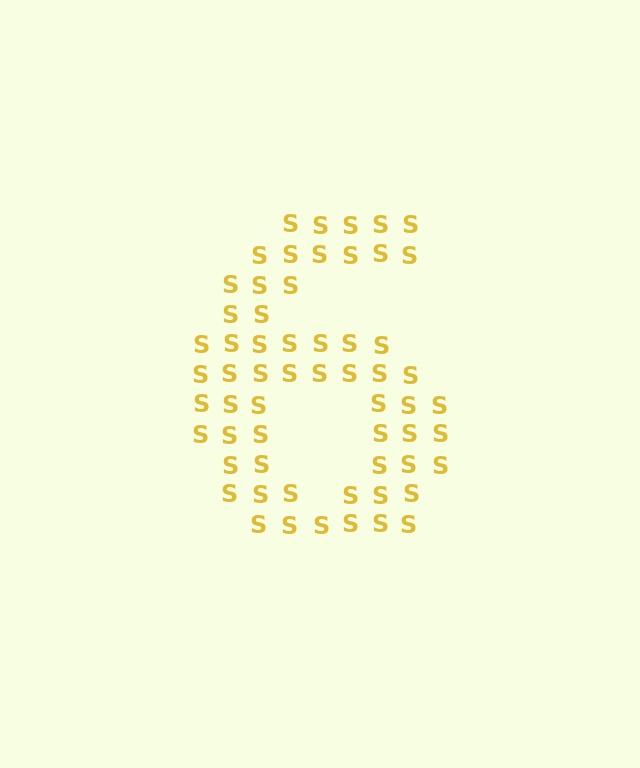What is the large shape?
The large shape is the digit 6.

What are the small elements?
The small elements are letter S's.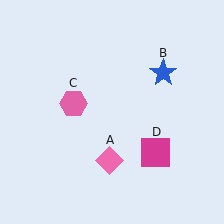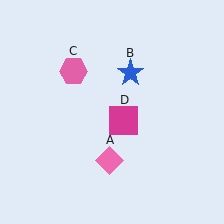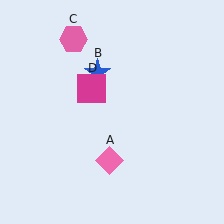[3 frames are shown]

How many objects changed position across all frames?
3 objects changed position: blue star (object B), pink hexagon (object C), magenta square (object D).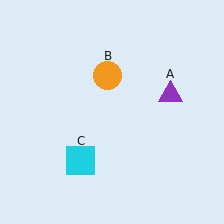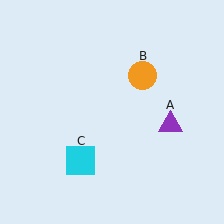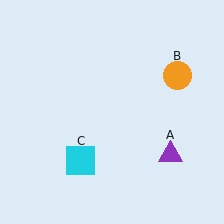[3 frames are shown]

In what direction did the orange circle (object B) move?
The orange circle (object B) moved right.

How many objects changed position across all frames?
2 objects changed position: purple triangle (object A), orange circle (object B).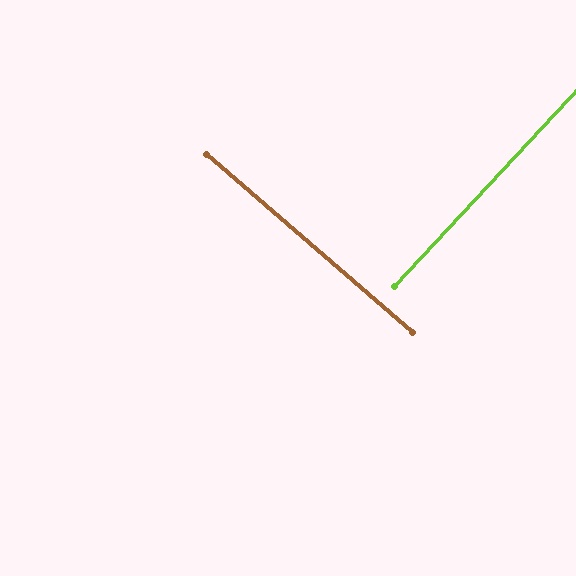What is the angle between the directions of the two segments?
Approximately 88 degrees.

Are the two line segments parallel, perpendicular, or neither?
Perpendicular — they meet at approximately 88°.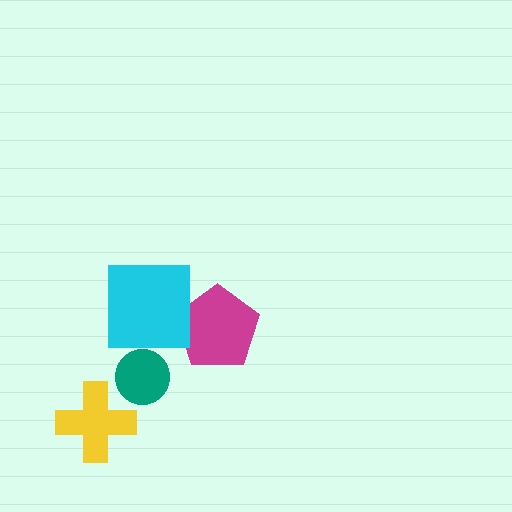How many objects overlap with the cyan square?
1 object overlaps with the cyan square.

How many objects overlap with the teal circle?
0 objects overlap with the teal circle.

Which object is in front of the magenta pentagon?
The cyan square is in front of the magenta pentagon.